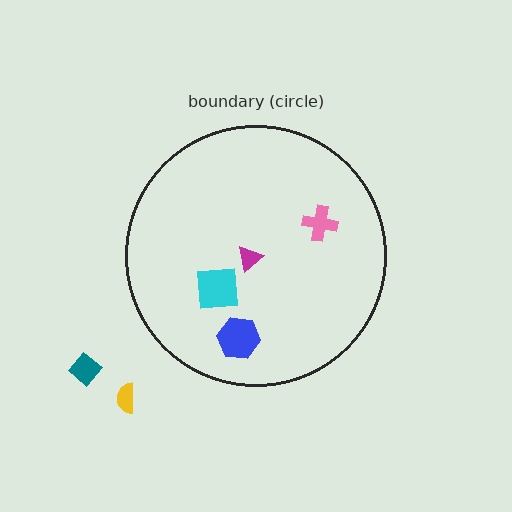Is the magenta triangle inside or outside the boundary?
Inside.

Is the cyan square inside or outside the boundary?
Inside.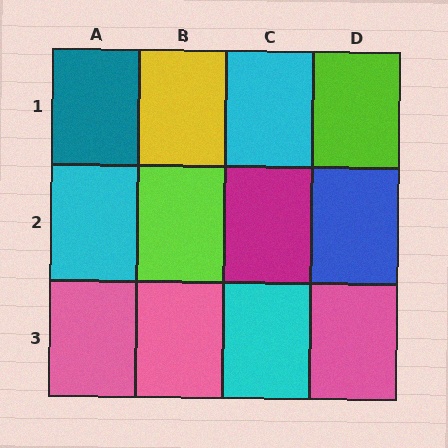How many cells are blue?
1 cell is blue.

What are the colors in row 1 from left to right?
Teal, yellow, cyan, lime.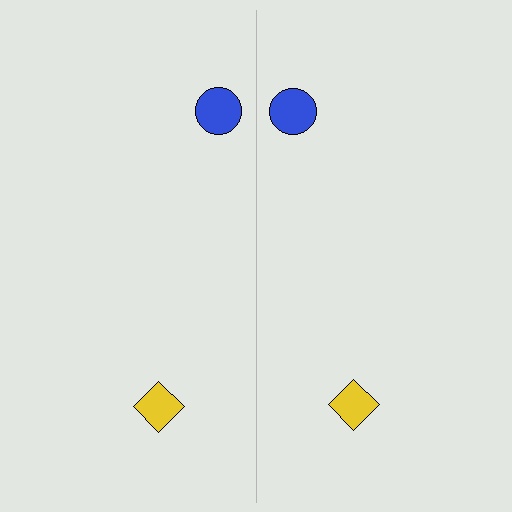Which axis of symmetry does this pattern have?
The pattern has a vertical axis of symmetry running through the center of the image.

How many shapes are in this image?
There are 4 shapes in this image.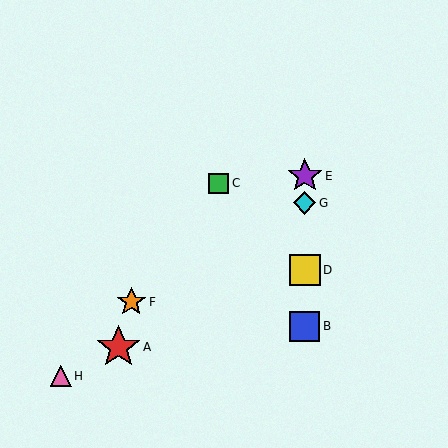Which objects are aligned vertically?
Objects B, D, E, G are aligned vertically.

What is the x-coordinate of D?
Object D is at x≈305.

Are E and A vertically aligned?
No, E is at x≈305 and A is at x≈118.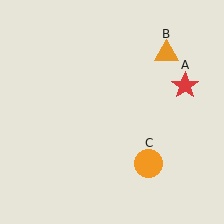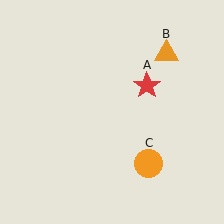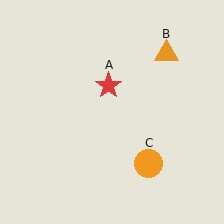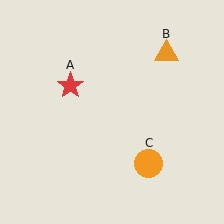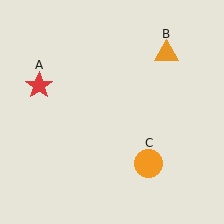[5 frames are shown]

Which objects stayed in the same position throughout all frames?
Orange triangle (object B) and orange circle (object C) remained stationary.